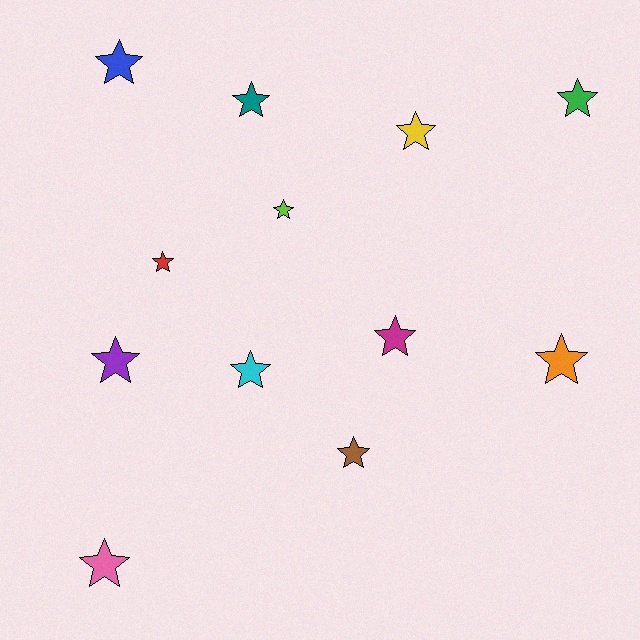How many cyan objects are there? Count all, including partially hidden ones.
There is 1 cyan object.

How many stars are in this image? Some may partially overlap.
There are 12 stars.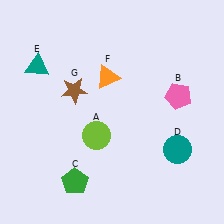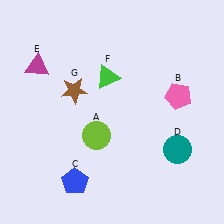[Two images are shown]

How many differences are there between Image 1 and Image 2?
There are 3 differences between the two images.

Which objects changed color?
C changed from green to blue. E changed from teal to magenta. F changed from orange to green.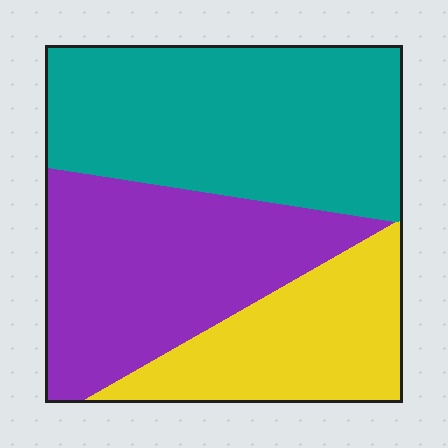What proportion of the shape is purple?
Purple takes up about one third (1/3) of the shape.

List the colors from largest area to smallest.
From largest to smallest: teal, purple, yellow.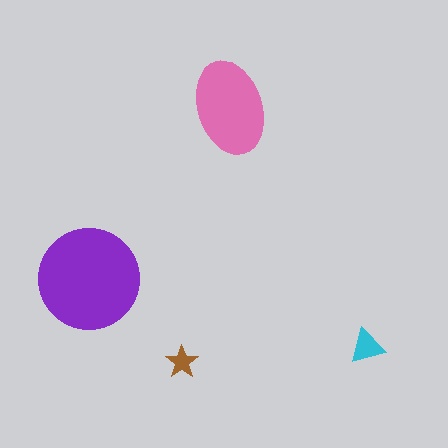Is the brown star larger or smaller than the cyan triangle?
Smaller.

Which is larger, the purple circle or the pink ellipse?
The purple circle.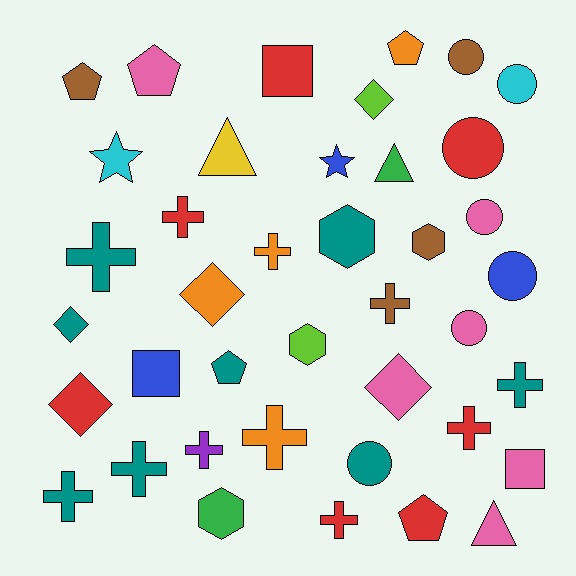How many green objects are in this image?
There are 2 green objects.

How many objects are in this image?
There are 40 objects.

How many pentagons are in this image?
There are 5 pentagons.